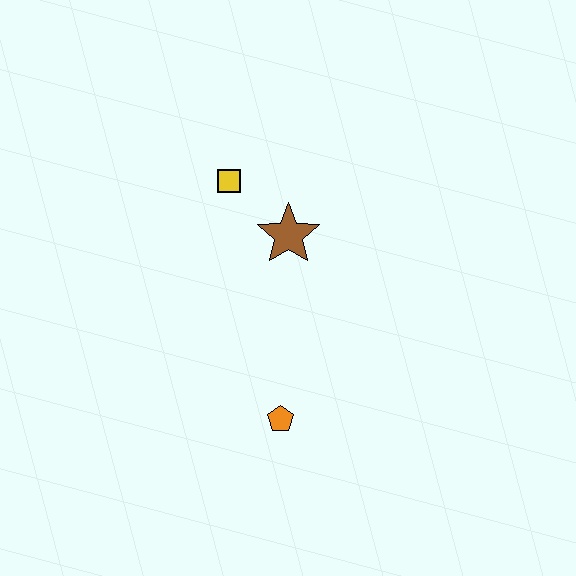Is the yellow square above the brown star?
Yes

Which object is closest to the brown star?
The yellow square is closest to the brown star.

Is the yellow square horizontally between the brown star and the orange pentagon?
No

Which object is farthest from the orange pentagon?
The yellow square is farthest from the orange pentagon.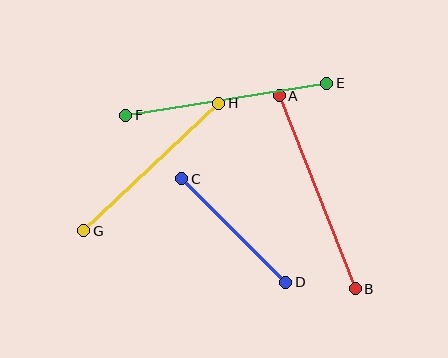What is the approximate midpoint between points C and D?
The midpoint is at approximately (234, 231) pixels.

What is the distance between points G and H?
The distance is approximately 186 pixels.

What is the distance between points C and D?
The distance is approximately 147 pixels.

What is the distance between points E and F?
The distance is approximately 204 pixels.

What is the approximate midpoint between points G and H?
The midpoint is at approximately (151, 167) pixels.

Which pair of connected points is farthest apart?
Points A and B are farthest apart.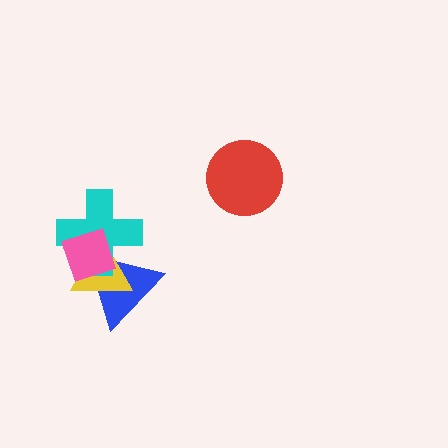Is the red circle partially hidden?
No, no other shape covers it.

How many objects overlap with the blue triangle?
3 objects overlap with the blue triangle.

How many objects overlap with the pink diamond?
3 objects overlap with the pink diamond.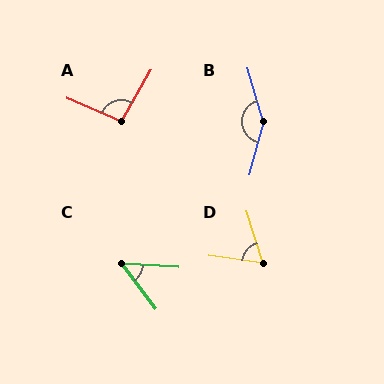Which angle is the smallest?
C, at approximately 49 degrees.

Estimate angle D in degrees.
Approximately 65 degrees.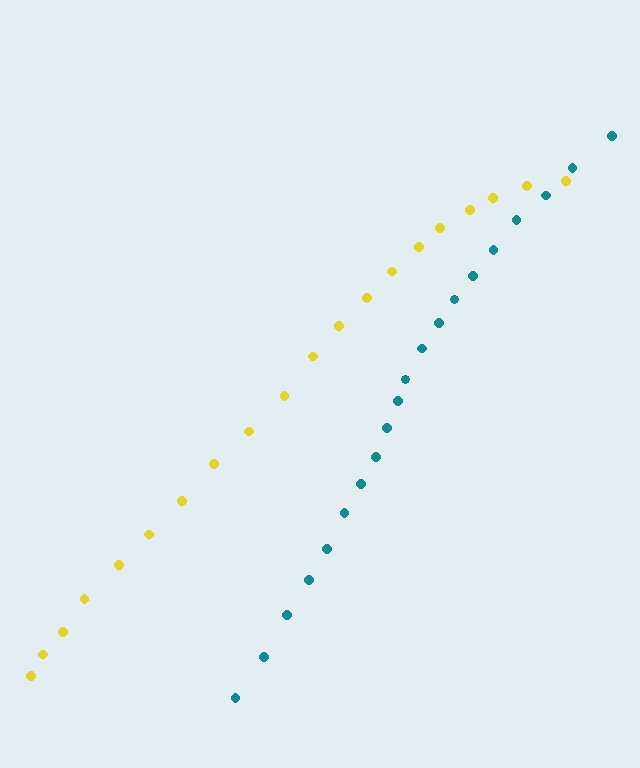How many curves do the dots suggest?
There are 2 distinct paths.